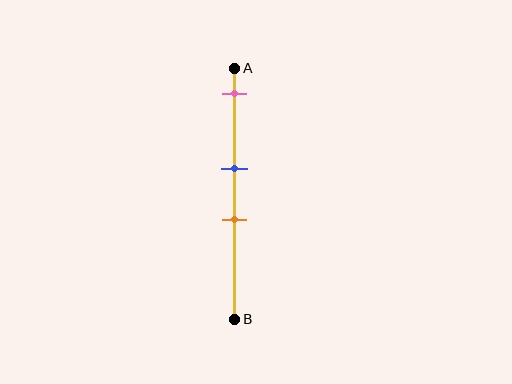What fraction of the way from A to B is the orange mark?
The orange mark is approximately 60% (0.6) of the way from A to B.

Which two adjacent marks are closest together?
The blue and orange marks are the closest adjacent pair.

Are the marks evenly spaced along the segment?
No, the marks are not evenly spaced.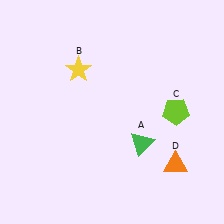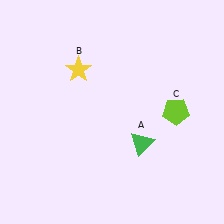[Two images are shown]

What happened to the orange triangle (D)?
The orange triangle (D) was removed in Image 2. It was in the bottom-right area of Image 1.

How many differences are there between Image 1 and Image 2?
There is 1 difference between the two images.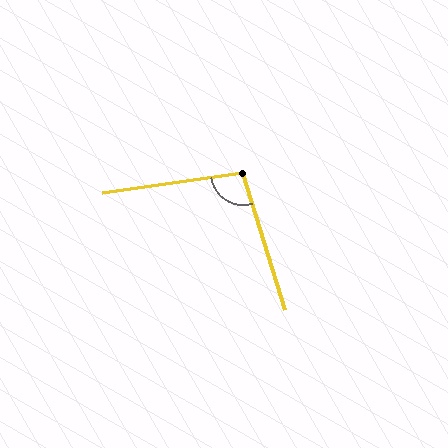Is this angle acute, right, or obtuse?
It is obtuse.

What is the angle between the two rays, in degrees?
Approximately 99 degrees.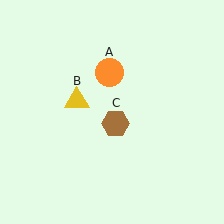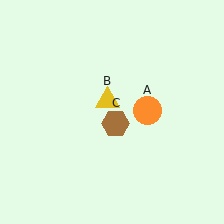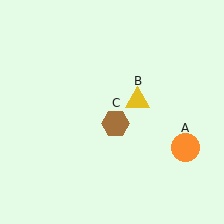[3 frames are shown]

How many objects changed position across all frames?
2 objects changed position: orange circle (object A), yellow triangle (object B).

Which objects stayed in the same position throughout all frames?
Brown hexagon (object C) remained stationary.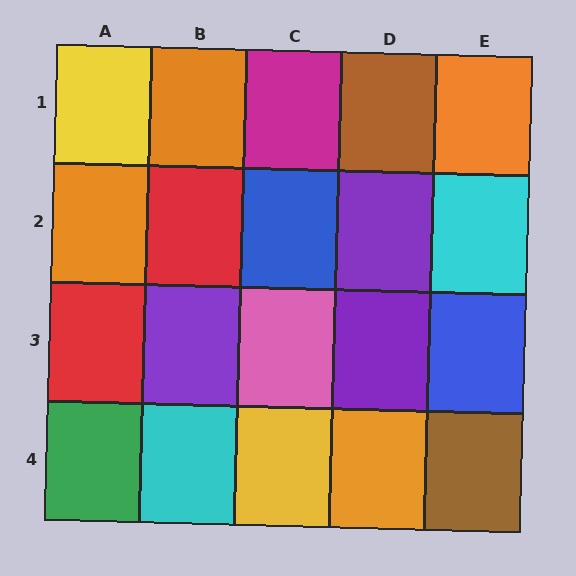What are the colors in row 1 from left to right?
Yellow, orange, magenta, brown, orange.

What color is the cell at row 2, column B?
Red.